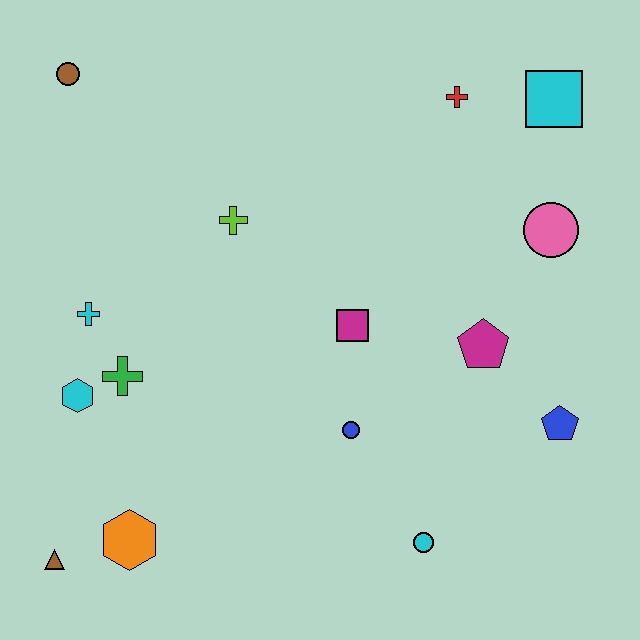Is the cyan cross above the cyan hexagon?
Yes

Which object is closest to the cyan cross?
The green cross is closest to the cyan cross.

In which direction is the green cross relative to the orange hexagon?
The green cross is above the orange hexagon.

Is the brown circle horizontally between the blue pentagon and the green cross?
No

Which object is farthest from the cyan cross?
The cyan square is farthest from the cyan cross.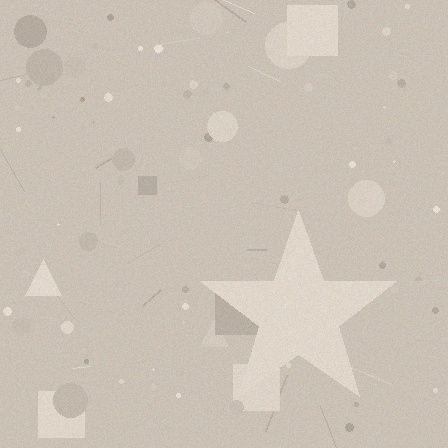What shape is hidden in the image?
A star is hidden in the image.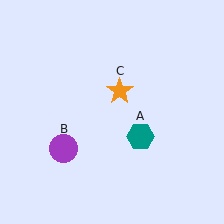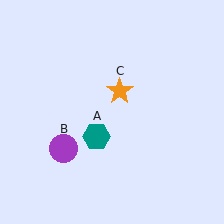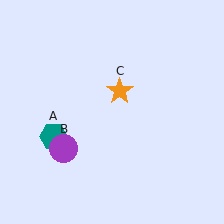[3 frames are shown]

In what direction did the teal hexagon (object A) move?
The teal hexagon (object A) moved left.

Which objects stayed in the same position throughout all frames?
Purple circle (object B) and orange star (object C) remained stationary.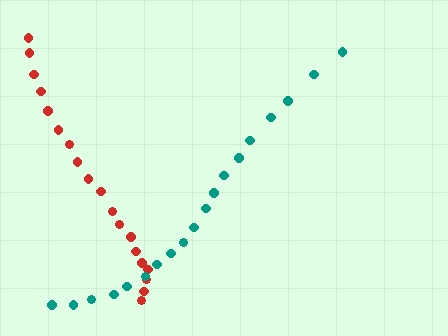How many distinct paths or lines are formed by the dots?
There are 2 distinct paths.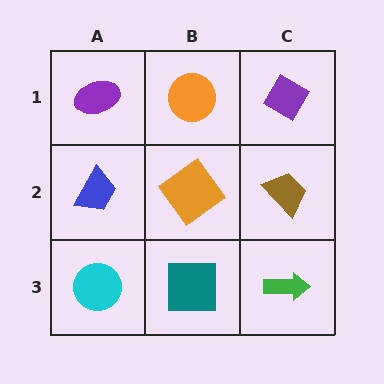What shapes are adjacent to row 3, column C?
A brown trapezoid (row 2, column C), a teal square (row 3, column B).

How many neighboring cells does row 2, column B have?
4.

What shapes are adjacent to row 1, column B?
An orange diamond (row 2, column B), a purple ellipse (row 1, column A), a purple diamond (row 1, column C).